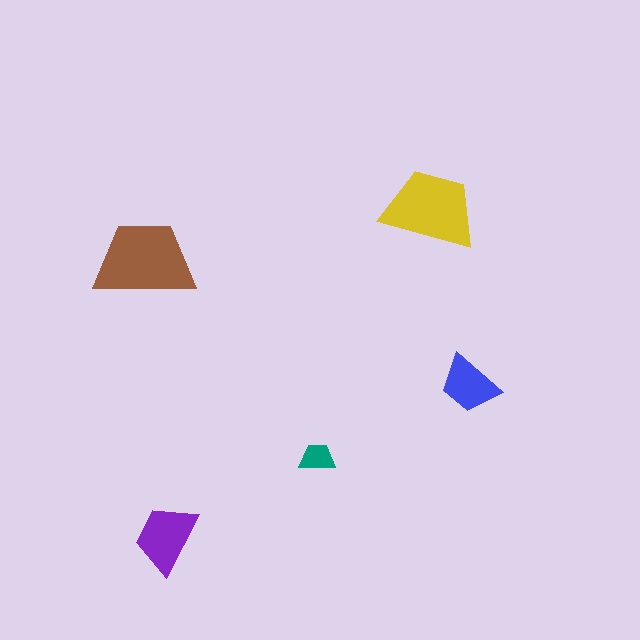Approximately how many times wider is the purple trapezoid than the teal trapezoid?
About 2 times wider.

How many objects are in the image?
There are 5 objects in the image.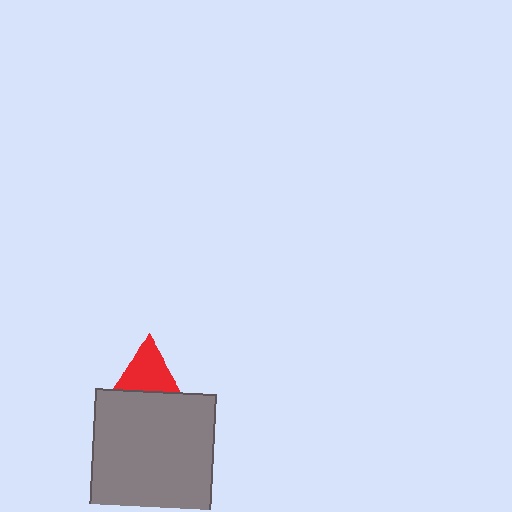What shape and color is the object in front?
The object in front is a gray square.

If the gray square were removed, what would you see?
You would see the complete red triangle.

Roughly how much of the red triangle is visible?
About half of it is visible (roughly 58%).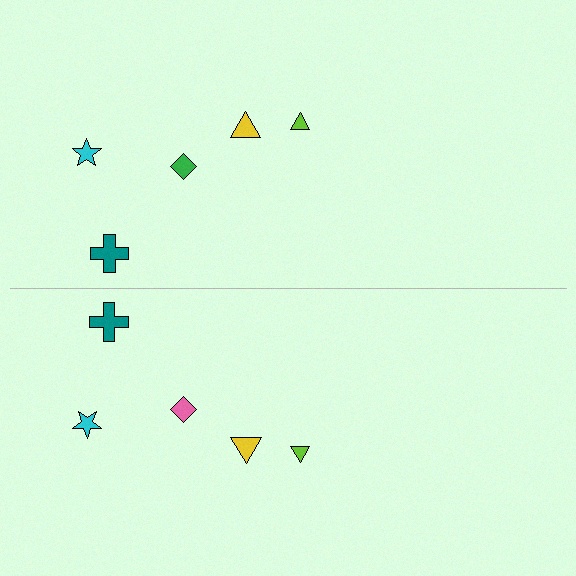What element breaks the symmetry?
The pink diamond on the bottom side breaks the symmetry — its mirror counterpart is green.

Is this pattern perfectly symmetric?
No, the pattern is not perfectly symmetric. The pink diamond on the bottom side breaks the symmetry — its mirror counterpart is green.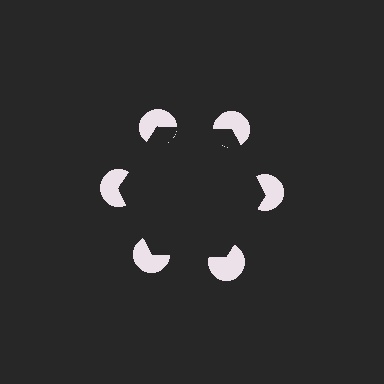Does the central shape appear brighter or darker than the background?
It typically appears slightly darker than the background, even though no actual brightness change is drawn.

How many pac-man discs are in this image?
There are 6 — one at each vertex of the illusory hexagon.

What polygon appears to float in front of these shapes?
An illusory hexagon — its edges are inferred from the aligned wedge cuts in the pac-man discs, not physically drawn.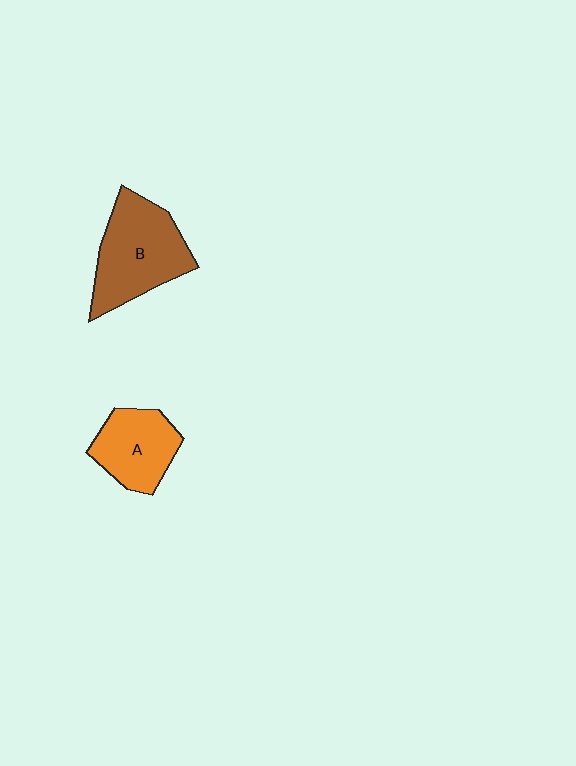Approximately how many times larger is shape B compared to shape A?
Approximately 1.4 times.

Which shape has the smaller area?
Shape A (orange).